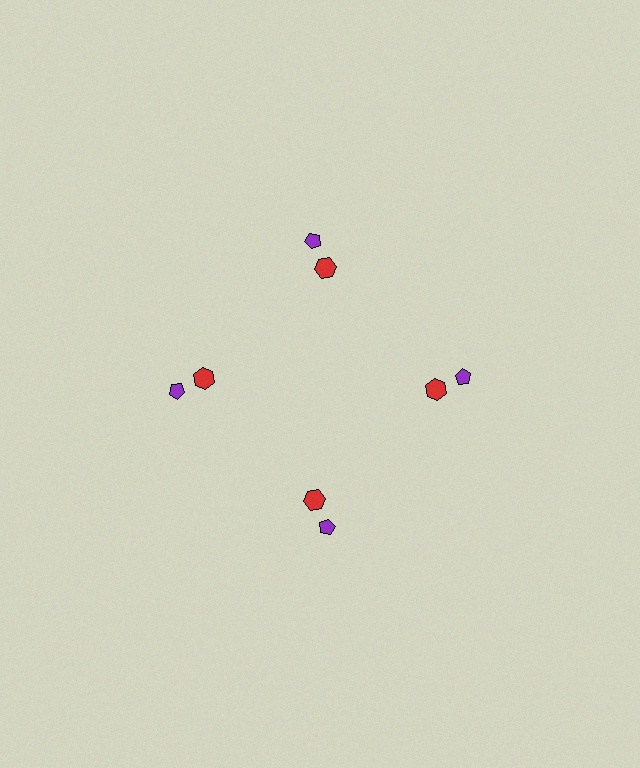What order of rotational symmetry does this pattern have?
This pattern has 4-fold rotational symmetry.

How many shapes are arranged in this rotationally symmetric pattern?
There are 8 shapes, arranged in 4 groups of 2.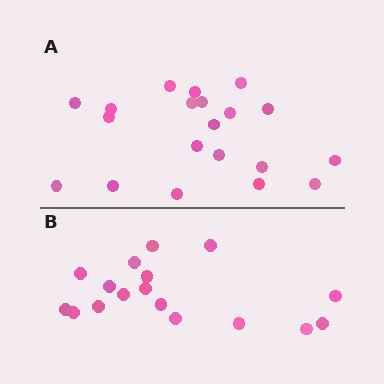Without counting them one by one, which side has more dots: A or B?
Region A (the top region) has more dots.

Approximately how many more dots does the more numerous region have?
Region A has just a few more — roughly 2 or 3 more dots than region B.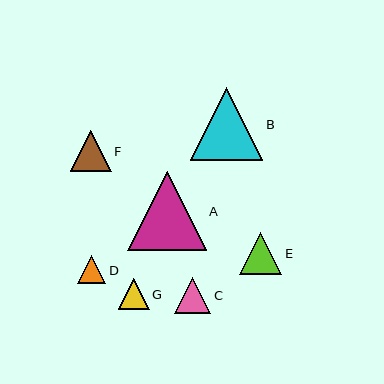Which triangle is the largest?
Triangle A is the largest with a size of approximately 78 pixels.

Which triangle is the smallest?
Triangle D is the smallest with a size of approximately 28 pixels.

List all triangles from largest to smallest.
From largest to smallest: A, B, E, F, C, G, D.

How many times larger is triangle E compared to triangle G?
Triangle E is approximately 1.4 times the size of triangle G.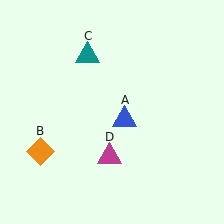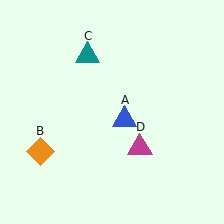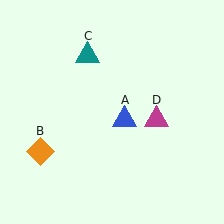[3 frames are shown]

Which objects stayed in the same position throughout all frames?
Blue triangle (object A) and orange diamond (object B) and teal triangle (object C) remained stationary.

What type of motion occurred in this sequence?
The magenta triangle (object D) rotated counterclockwise around the center of the scene.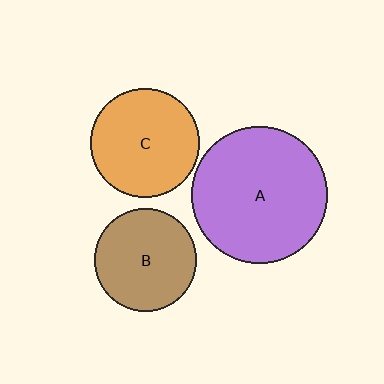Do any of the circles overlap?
No, none of the circles overlap.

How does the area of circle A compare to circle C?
Approximately 1.6 times.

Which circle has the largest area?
Circle A (purple).